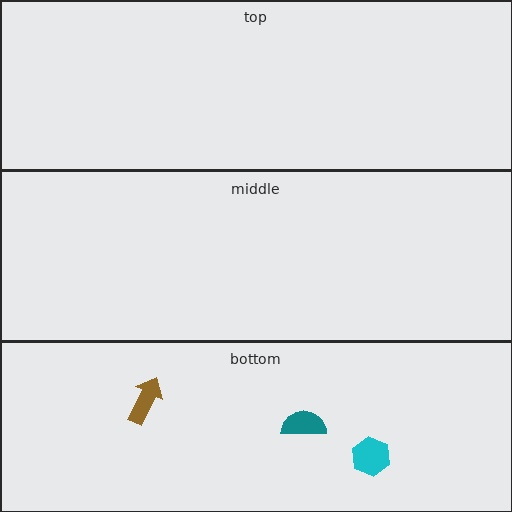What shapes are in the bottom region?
The cyan hexagon, the teal semicircle, the brown arrow.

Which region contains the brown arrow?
The bottom region.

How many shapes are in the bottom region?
3.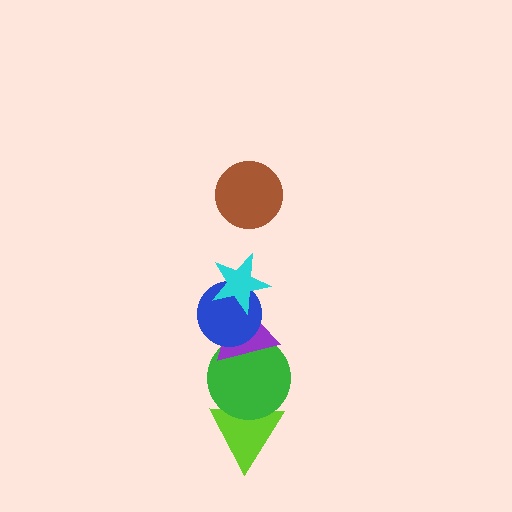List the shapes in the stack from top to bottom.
From top to bottom: the brown circle, the cyan star, the blue circle, the purple triangle, the green circle, the lime triangle.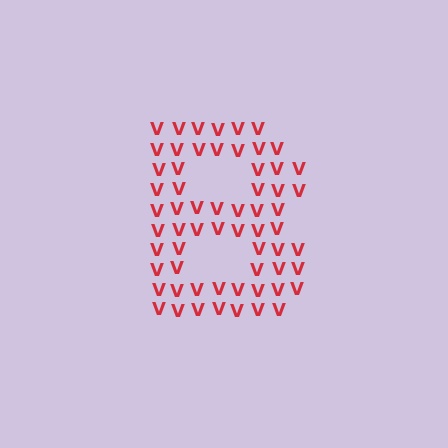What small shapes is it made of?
It is made of small letter V's.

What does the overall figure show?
The overall figure shows the letter B.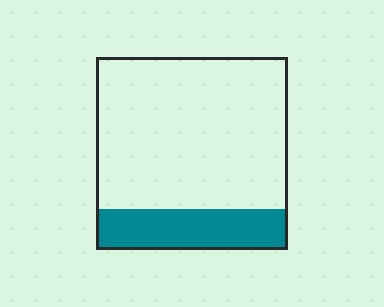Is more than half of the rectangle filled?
No.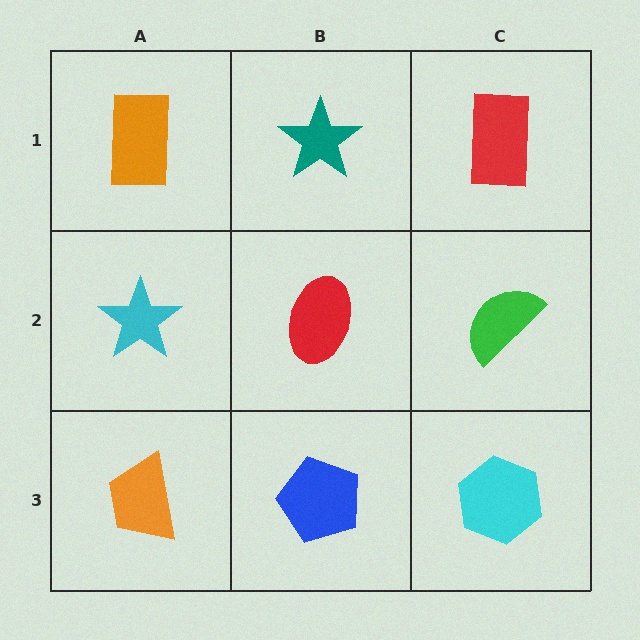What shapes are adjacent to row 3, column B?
A red ellipse (row 2, column B), an orange trapezoid (row 3, column A), a cyan hexagon (row 3, column C).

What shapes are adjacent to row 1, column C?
A green semicircle (row 2, column C), a teal star (row 1, column B).